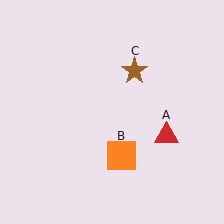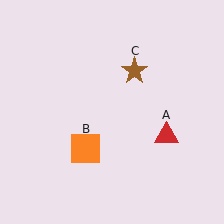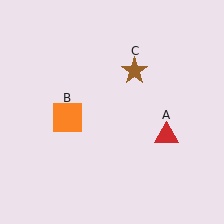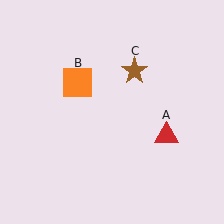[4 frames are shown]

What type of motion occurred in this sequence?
The orange square (object B) rotated clockwise around the center of the scene.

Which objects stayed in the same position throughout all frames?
Red triangle (object A) and brown star (object C) remained stationary.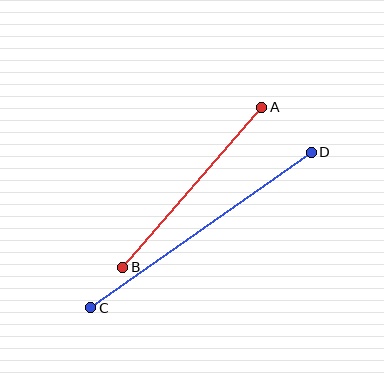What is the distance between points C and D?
The distance is approximately 269 pixels.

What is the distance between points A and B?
The distance is approximately 212 pixels.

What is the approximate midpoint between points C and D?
The midpoint is at approximately (201, 230) pixels.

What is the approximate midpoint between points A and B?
The midpoint is at approximately (192, 187) pixels.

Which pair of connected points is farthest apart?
Points C and D are farthest apart.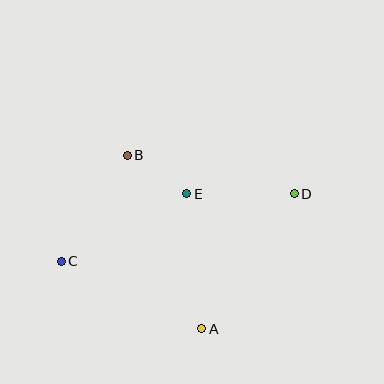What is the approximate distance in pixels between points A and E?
The distance between A and E is approximately 136 pixels.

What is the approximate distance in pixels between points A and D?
The distance between A and D is approximately 163 pixels.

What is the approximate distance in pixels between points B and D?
The distance between B and D is approximately 171 pixels.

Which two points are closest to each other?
Points B and E are closest to each other.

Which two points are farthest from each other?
Points C and D are farthest from each other.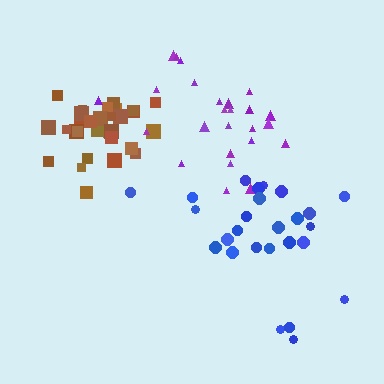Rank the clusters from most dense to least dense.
brown, purple, blue.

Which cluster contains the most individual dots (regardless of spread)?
Brown (30).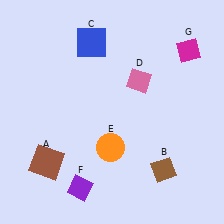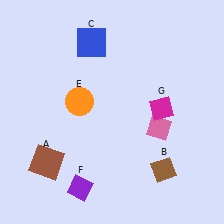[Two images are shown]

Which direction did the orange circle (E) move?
The orange circle (E) moved up.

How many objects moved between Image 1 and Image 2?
3 objects moved between the two images.